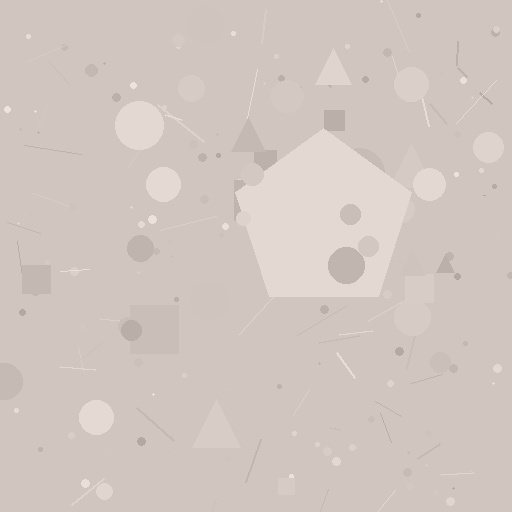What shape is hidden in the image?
A pentagon is hidden in the image.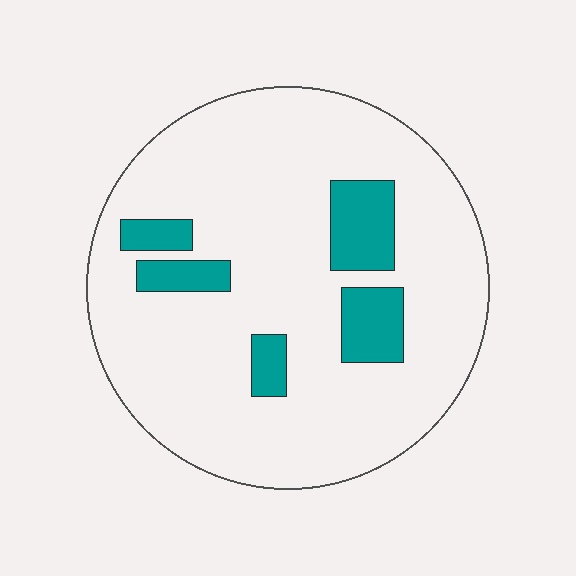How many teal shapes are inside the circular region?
5.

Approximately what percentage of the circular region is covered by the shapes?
Approximately 15%.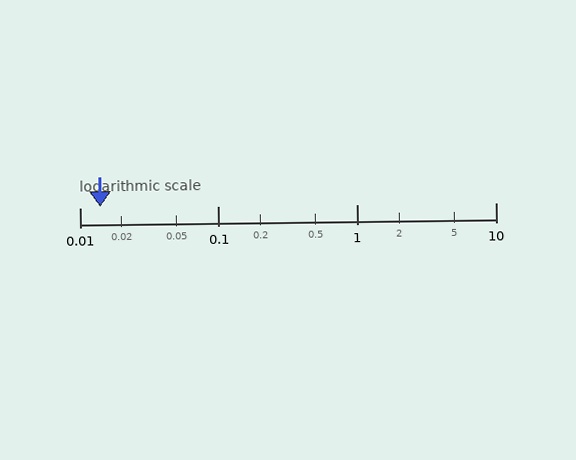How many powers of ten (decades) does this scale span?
The scale spans 3 decades, from 0.01 to 10.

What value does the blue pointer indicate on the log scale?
The pointer indicates approximately 0.014.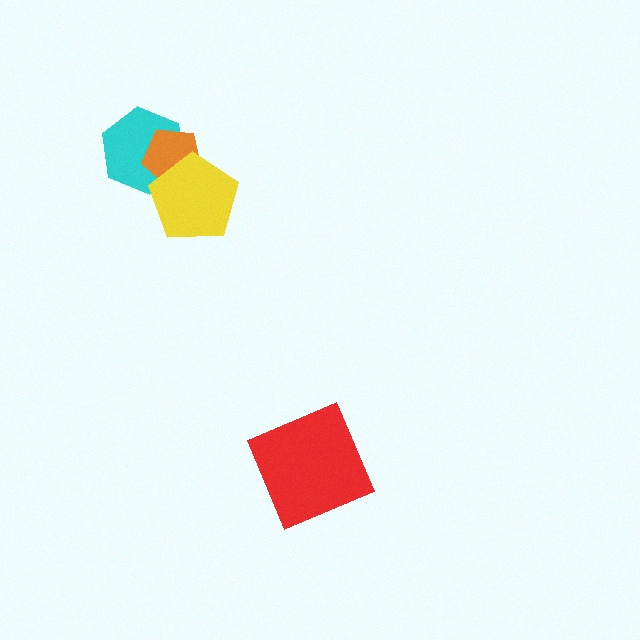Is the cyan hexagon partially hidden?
Yes, it is partially covered by another shape.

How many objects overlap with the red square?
0 objects overlap with the red square.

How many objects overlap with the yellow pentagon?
2 objects overlap with the yellow pentagon.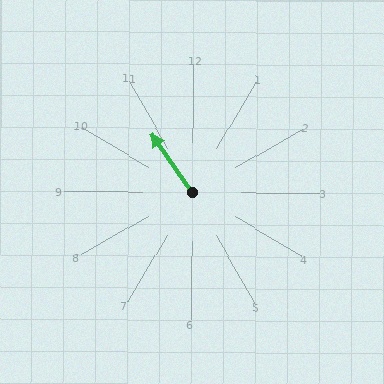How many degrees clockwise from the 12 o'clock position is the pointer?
Approximately 325 degrees.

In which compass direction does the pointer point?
Northwest.